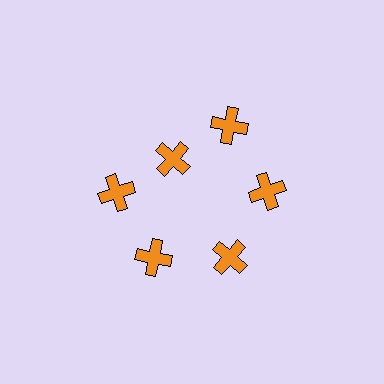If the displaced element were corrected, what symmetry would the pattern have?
It would have 6-fold rotational symmetry — the pattern would map onto itself every 60 degrees.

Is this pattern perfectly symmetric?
No. The 6 orange crosses are arranged in a ring, but one element near the 11 o'clock position is pulled inward toward the center, breaking the 6-fold rotational symmetry.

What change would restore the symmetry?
The symmetry would be restored by moving it outward, back onto the ring so that all 6 crosses sit at equal angles and equal distance from the center.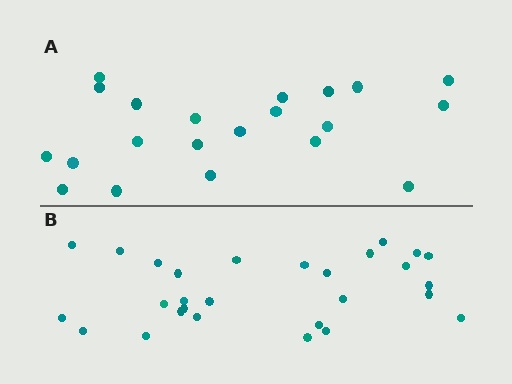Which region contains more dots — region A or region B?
Region B (the bottom region) has more dots.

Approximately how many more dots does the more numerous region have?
Region B has roughly 8 or so more dots than region A.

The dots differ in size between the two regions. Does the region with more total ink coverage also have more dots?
No. Region A has more total ink coverage because its dots are larger, but region B actually contains more individual dots. Total area can be misleading — the number of items is what matters here.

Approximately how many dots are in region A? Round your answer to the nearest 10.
About 20 dots. (The exact count is 21, which rounds to 20.)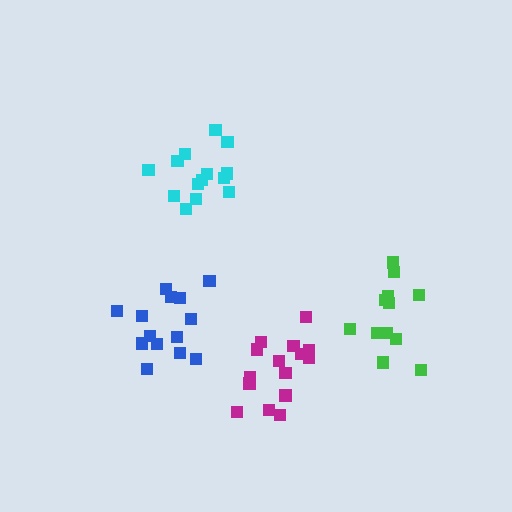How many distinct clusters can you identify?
There are 4 distinct clusters.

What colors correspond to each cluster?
The clusters are colored: cyan, blue, magenta, green.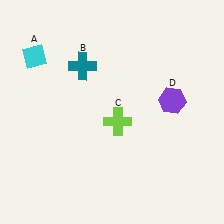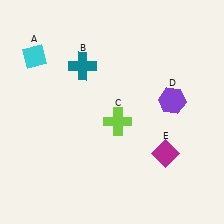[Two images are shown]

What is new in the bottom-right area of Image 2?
A magenta diamond (E) was added in the bottom-right area of Image 2.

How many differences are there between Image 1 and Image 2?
There is 1 difference between the two images.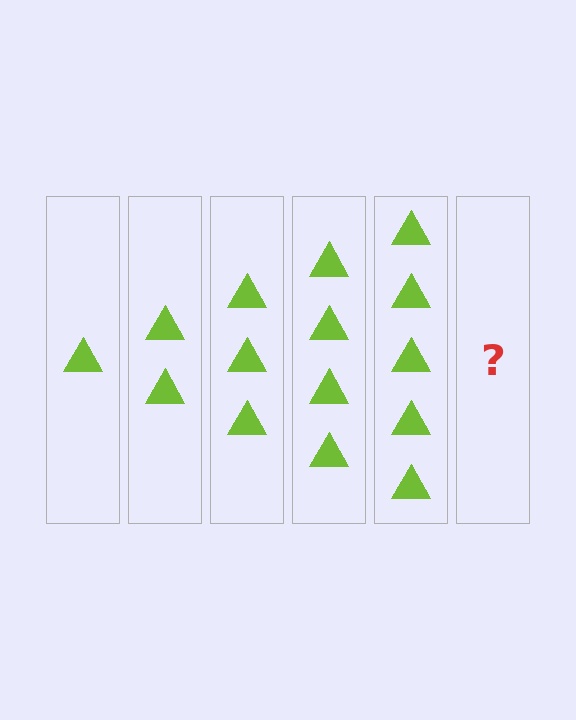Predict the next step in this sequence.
The next step is 6 triangles.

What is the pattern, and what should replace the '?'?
The pattern is that each step adds one more triangle. The '?' should be 6 triangles.